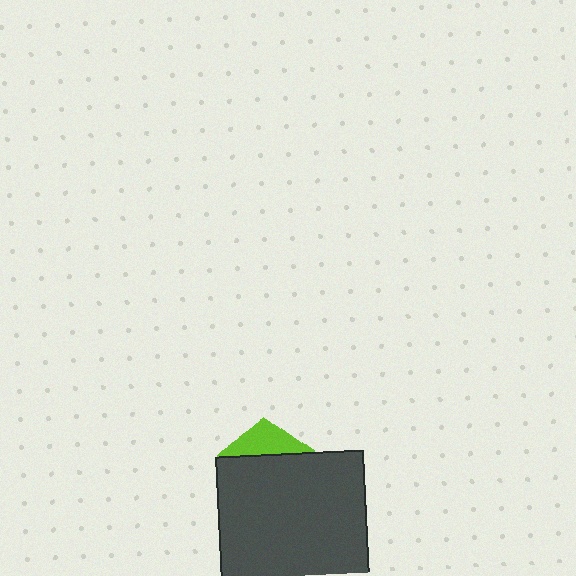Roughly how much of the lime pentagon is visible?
A small part of it is visible (roughly 31%).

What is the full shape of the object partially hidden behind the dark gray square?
The partially hidden object is a lime pentagon.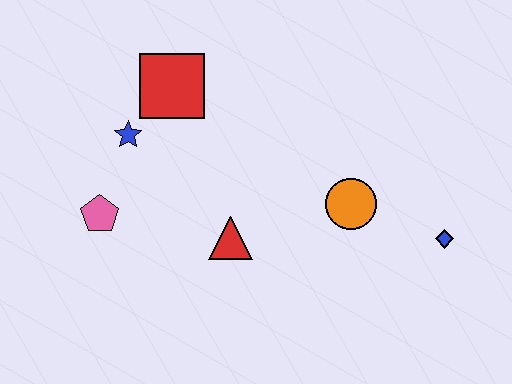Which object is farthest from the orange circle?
The pink pentagon is farthest from the orange circle.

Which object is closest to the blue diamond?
The orange circle is closest to the blue diamond.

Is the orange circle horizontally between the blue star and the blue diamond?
Yes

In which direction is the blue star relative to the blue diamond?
The blue star is to the left of the blue diamond.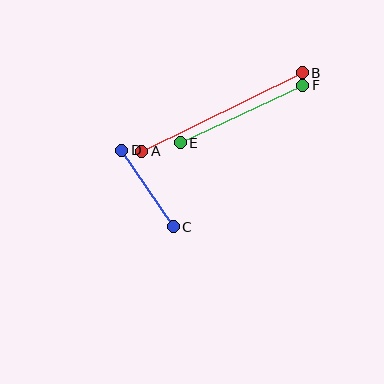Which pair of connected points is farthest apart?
Points A and B are farthest apart.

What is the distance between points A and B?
The distance is approximately 179 pixels.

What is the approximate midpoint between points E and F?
The midpoint is at approximately (242, 114) pixels.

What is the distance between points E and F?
The distance is approximately 135 pixels.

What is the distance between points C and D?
The distance is approximately 92 pixels.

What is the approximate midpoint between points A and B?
The midpoint is at approximately (222, 112) pixels.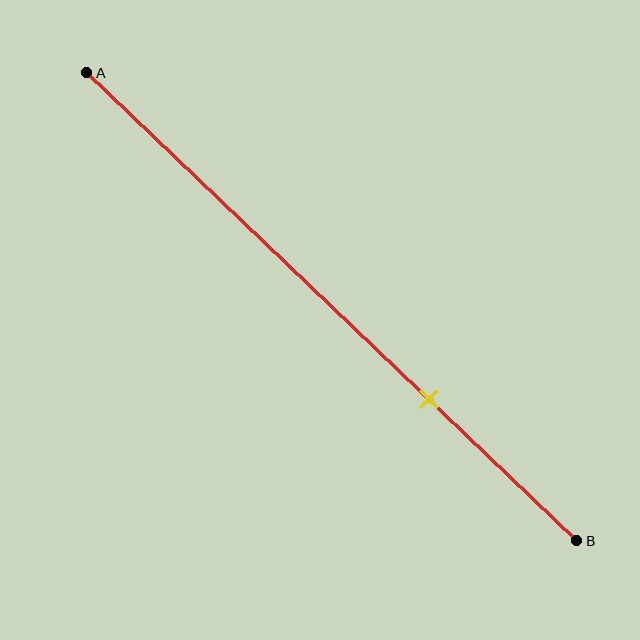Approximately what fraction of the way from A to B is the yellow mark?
The yellow mark is approximately 70% of the way from A to B.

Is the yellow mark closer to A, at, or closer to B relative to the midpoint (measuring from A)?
The yellow mark is closer to point B than the midpoint of segment AB.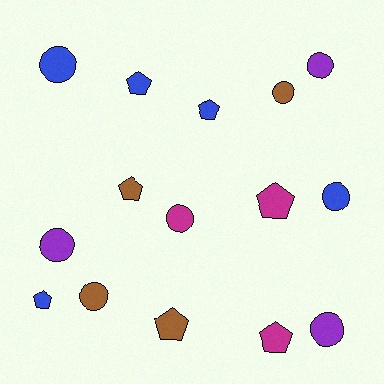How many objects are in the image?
There are 15 objects.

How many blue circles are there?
There are 2 blue circles.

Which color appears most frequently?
Blue, with 5 objects.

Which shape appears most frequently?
Circle, with 8 objects.